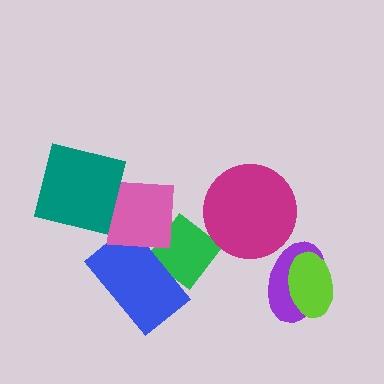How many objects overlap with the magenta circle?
0 objects overlap with the magenta circle.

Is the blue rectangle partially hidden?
Yes, it is partially covered by another shape.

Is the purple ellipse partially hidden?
Yes, it is partially covered by another shape.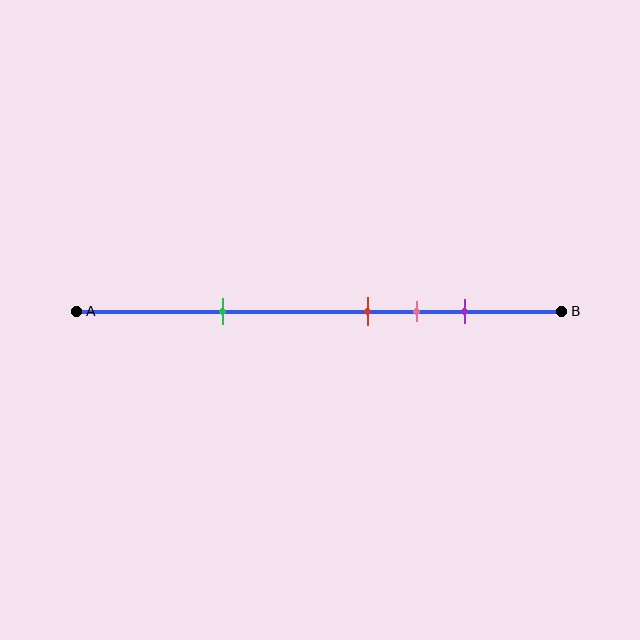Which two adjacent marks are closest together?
The red and pink marks are the closest adjacent pair.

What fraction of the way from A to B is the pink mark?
The pink mark is approximately 70% (0.7) of the way from A to B.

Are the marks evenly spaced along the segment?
No, the marks are not evenly spaced.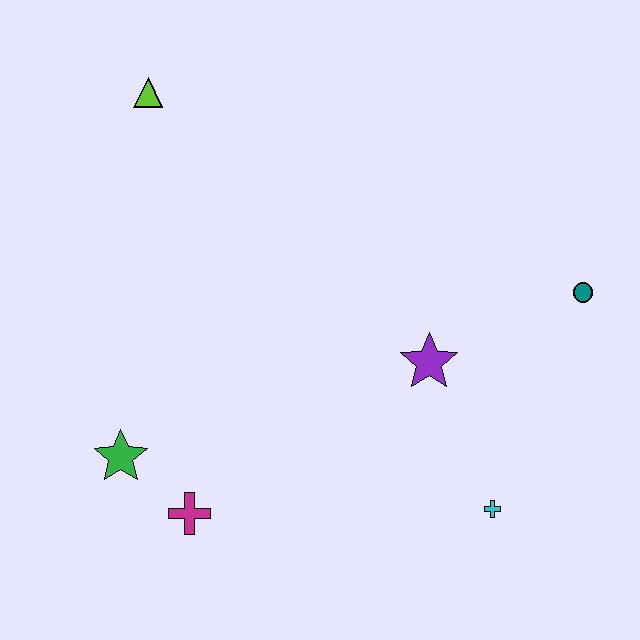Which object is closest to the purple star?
The cyan cross is closest to the purple star.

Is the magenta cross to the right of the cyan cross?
No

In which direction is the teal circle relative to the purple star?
The teal circle is to the right of the purple star.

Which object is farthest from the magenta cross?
The teal circle is farthest from the magenta cross.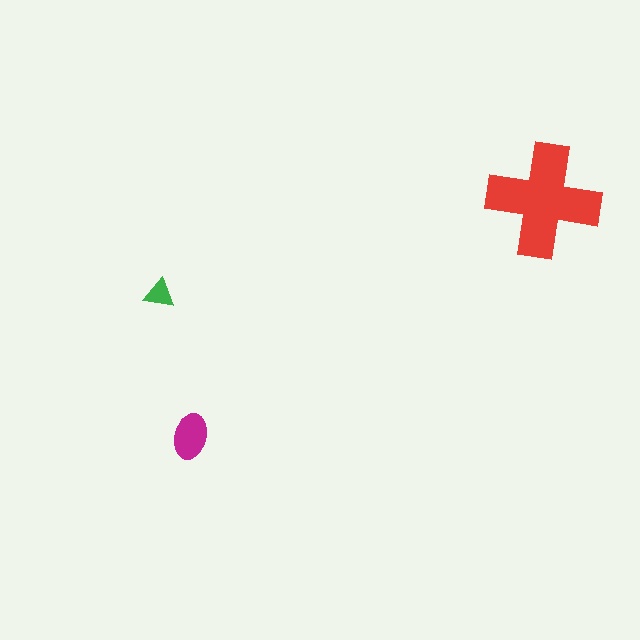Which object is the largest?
The red cross.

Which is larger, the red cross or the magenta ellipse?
The red cross.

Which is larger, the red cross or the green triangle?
The red cross.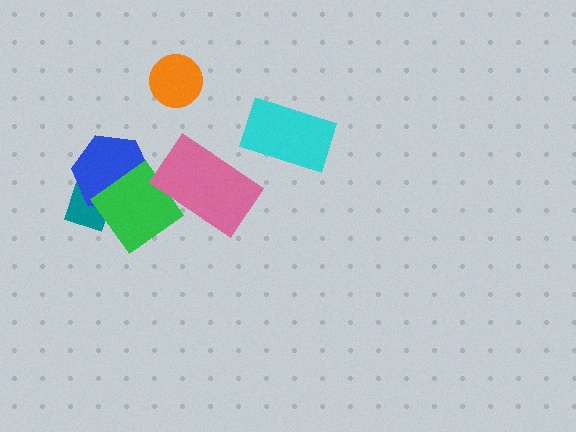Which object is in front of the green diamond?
The pink rectangle is in front of the green diamond.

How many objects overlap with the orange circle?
0 objects overlap with the orange circle.